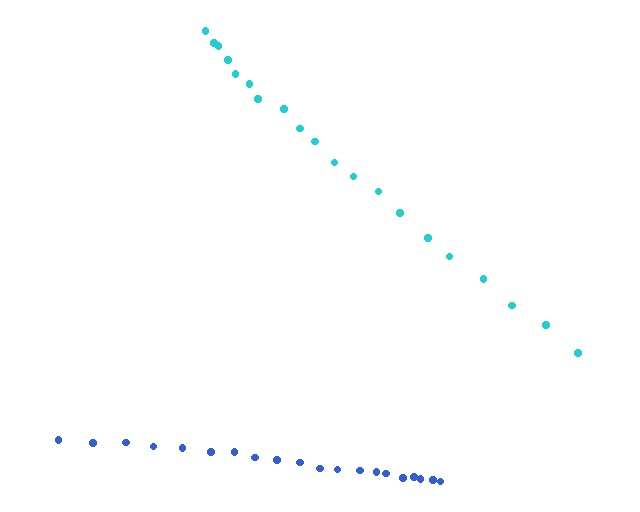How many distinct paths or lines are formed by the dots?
There are 2 distinct paths.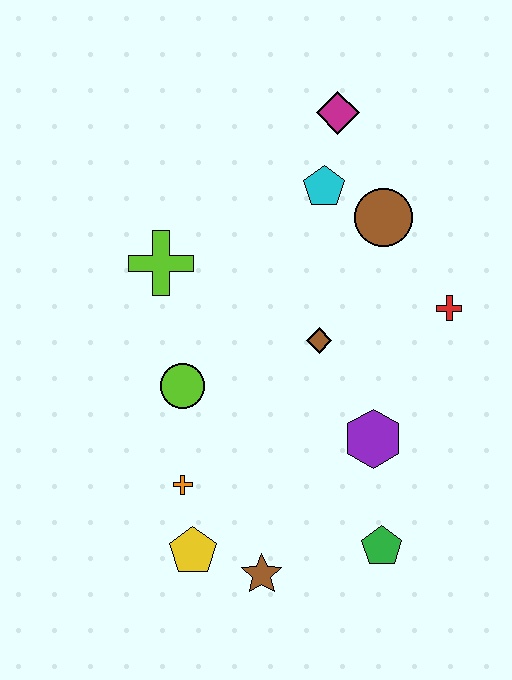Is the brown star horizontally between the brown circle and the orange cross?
Yes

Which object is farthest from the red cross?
The yellow pentagon is farthest from the red cross.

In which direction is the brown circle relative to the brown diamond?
The brown circle is above the brown diamond.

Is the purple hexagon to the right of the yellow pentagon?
Yes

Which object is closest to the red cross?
The brown circle is closest to the red cross.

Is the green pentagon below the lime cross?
Yes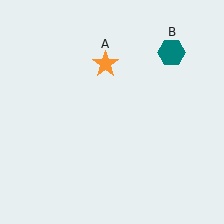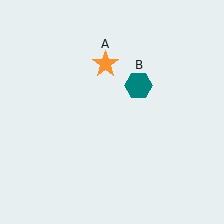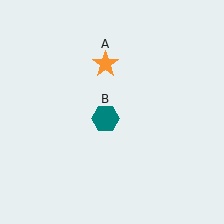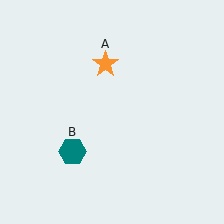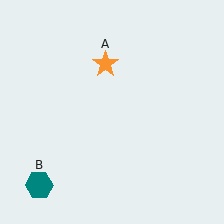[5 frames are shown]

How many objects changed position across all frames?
1 object changed position: teal hexagon (object B).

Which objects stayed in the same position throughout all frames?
Orange star (object A) remained stationary.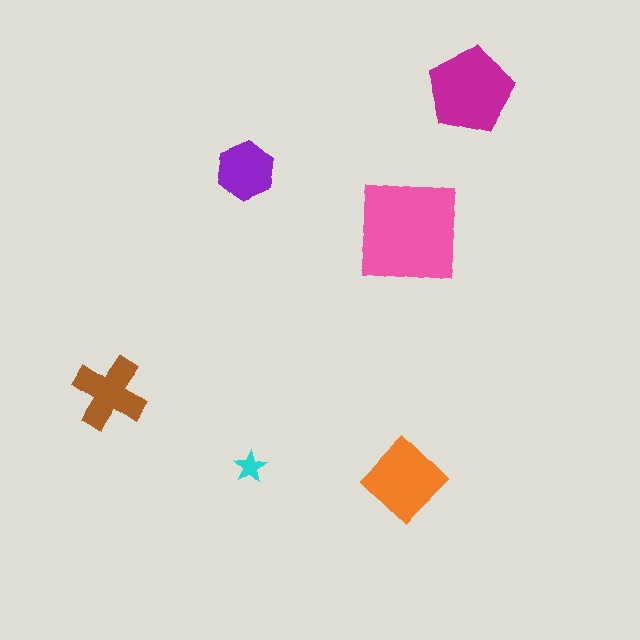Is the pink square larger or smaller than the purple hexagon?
Larger.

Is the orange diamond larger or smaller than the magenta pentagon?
Smaller.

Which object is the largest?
The pink square.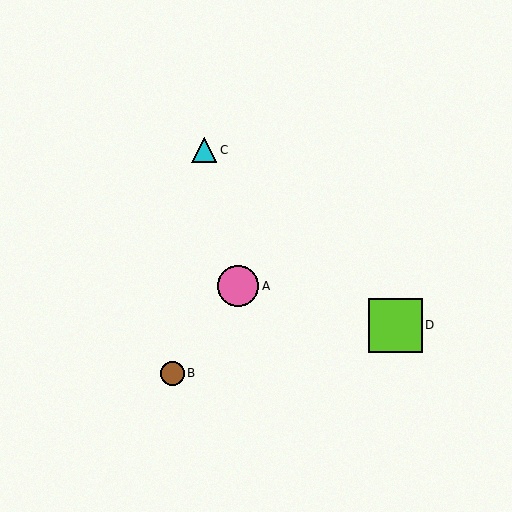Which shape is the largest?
The lime square (labeled D) is the largest.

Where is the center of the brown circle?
The center of the brown circle is at (172, 373).